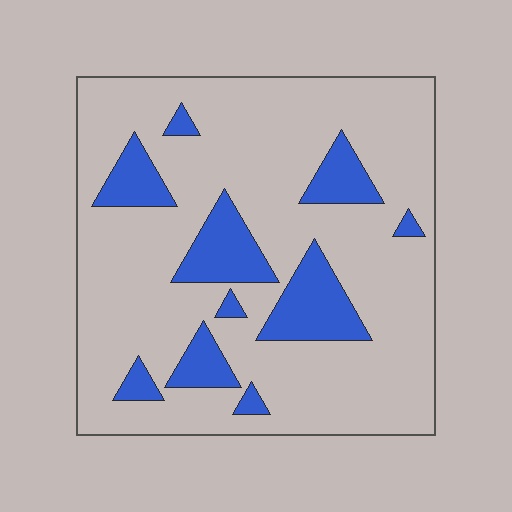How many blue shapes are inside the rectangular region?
10.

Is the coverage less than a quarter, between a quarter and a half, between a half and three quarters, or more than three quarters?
Less than a quarter.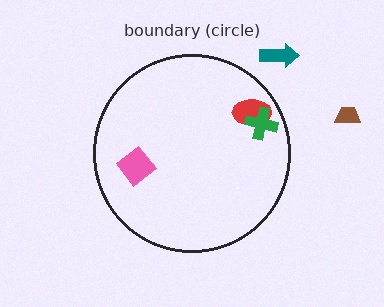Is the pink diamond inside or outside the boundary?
Inside.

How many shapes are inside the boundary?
3 inside, 2 outside.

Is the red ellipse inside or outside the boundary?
Inside.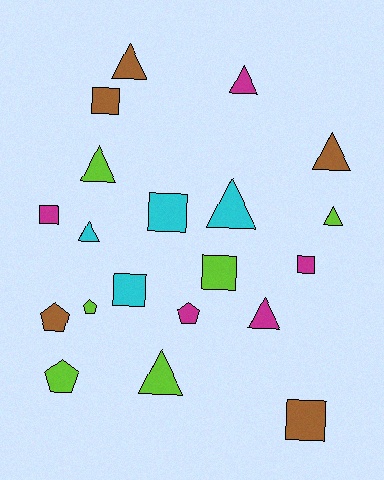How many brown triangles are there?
There are 2 brown triangles.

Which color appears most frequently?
Lime, with 6 objects.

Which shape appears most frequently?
Triangle, with 9 objects.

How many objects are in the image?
There are 20 objects.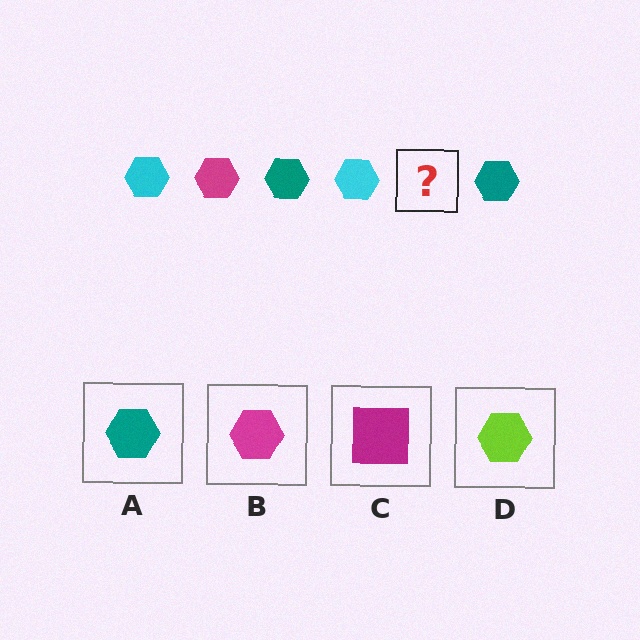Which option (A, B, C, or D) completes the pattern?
B.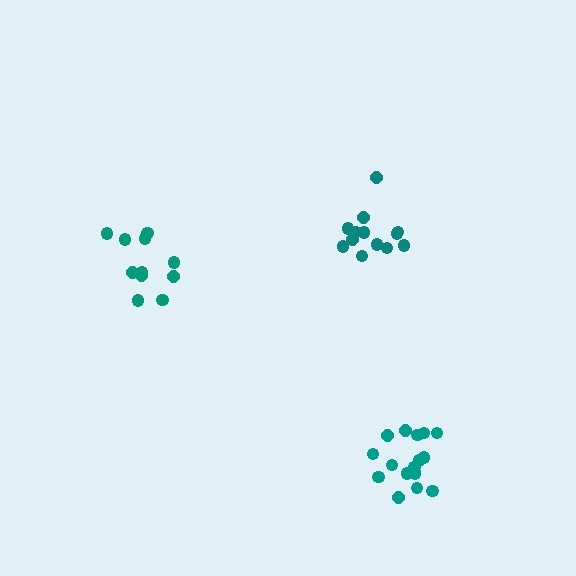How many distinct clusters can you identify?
There are 3 distinct clusters.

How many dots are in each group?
Group 1: 17 dots, Group 2: 11 dots, Group 3: 13 dots (41 total).